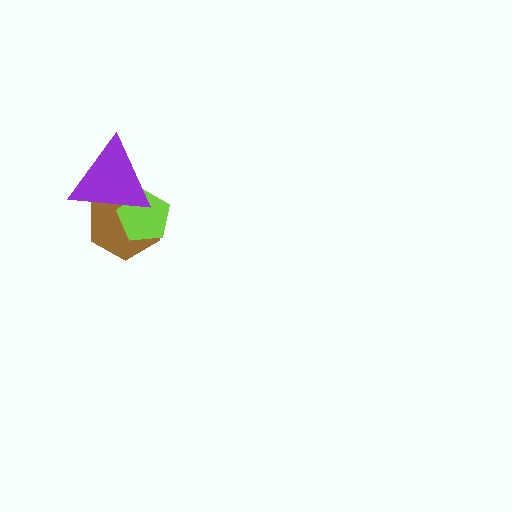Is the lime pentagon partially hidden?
Yes, it is partially covered by another shape.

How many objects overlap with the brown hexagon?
2 objects overlap with the brown hexagon.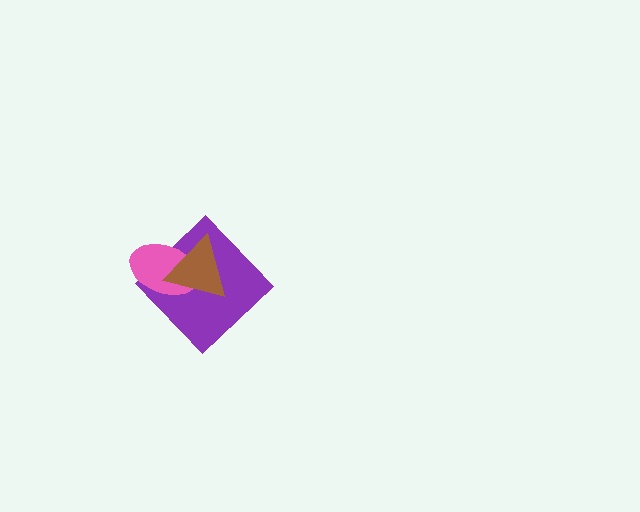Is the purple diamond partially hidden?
Yes, it is partially covered by another shape.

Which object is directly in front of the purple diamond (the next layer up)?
The pink ellipse is directly in front of the purple diamond.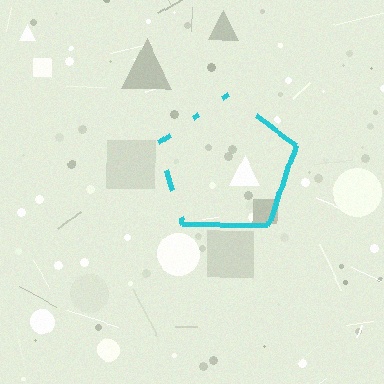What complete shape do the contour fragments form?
The contour fragments form a pentagon.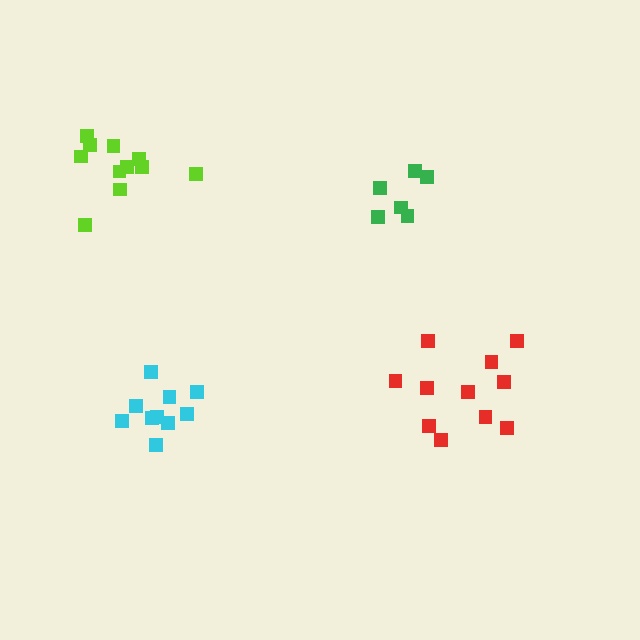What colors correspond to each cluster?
The clusters are colored: green, cyan, lime, red.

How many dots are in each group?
Group 1: 6 dots, Group 2: 10 dots, Group 3: 11 dots, Group 4: 11 dots (38 total).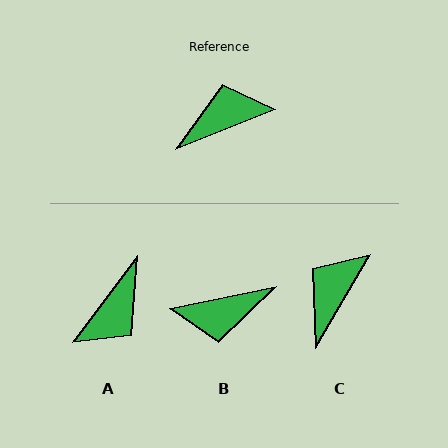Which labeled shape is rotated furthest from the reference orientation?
B, about 170 degrees away.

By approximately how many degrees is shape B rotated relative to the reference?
Approximately 170 degrees counter-clockwise.